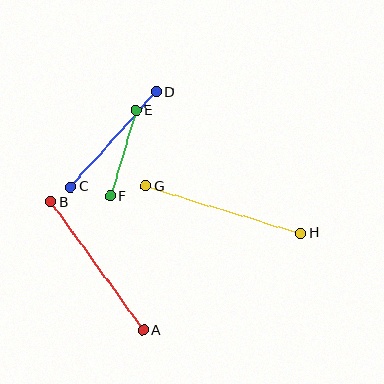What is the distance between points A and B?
The distance is approximately 158 pixels.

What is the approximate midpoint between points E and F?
The midpoint is at approximately (123, 153) pixels.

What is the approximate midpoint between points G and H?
The midpoint is at approximately (223, 210) pixels.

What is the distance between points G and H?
The distance is approximately 162 pixels.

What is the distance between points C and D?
The distance is approximately 128 pixels.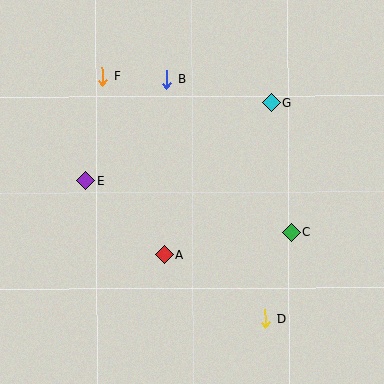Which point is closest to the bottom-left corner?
Point A is closest to the bottom-left corner.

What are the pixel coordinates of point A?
Point A is at (165, 255).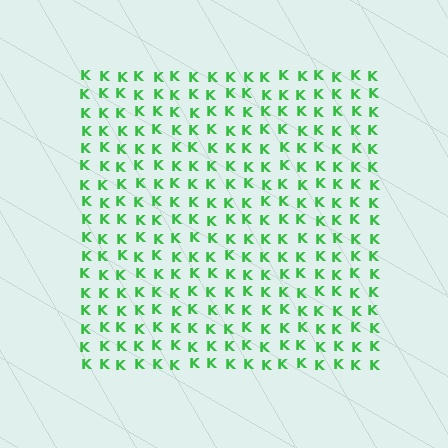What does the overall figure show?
The overall figure shows a square.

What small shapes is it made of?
It is made of small letter K's.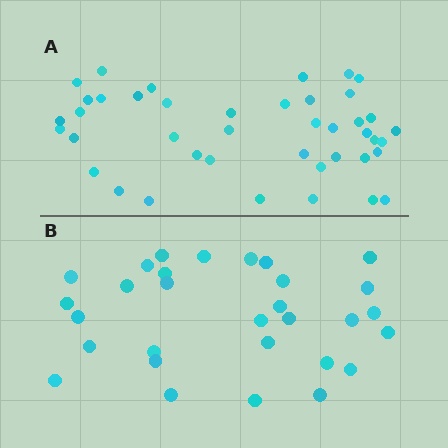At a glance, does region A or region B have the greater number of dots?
Region A (the top region) has more dots.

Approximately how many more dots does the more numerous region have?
Region A has roughly 12 or so more dots than region B.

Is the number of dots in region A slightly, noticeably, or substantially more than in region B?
Region A has noticeably more, but not dramatically so. The ratio is roughly 1.4 to 1.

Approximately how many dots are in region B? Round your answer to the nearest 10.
About 30 dots.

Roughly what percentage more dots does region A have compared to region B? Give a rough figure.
About 40% more.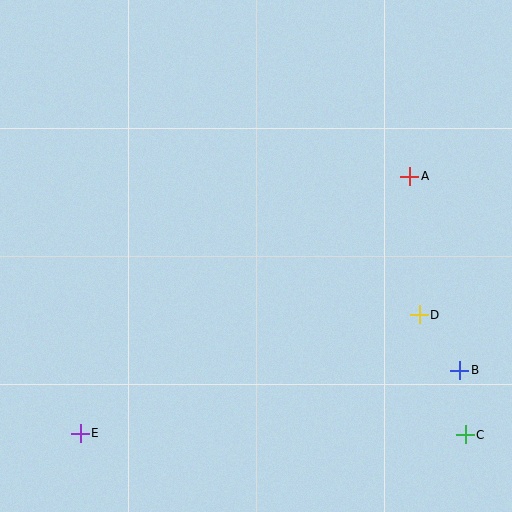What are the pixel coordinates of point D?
Point D is at (419, 315).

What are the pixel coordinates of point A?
Point A is at (410, 176).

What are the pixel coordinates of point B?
Point B is at (460, 370).